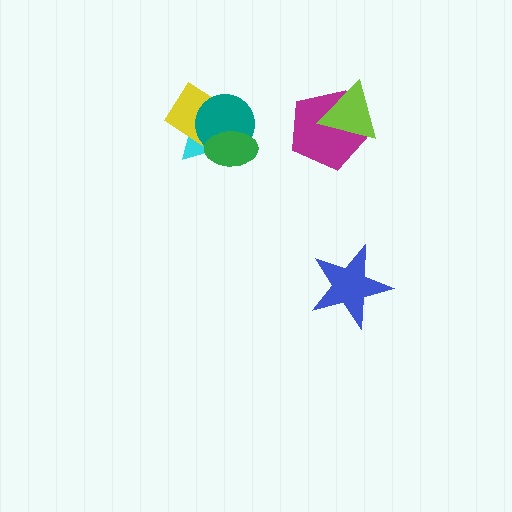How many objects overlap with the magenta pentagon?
1 object overlaps with the magenta pentagon.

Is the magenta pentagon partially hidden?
Yes, it is partially covered by another shape.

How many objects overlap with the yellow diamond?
3 objects overlap with the yellow diamond.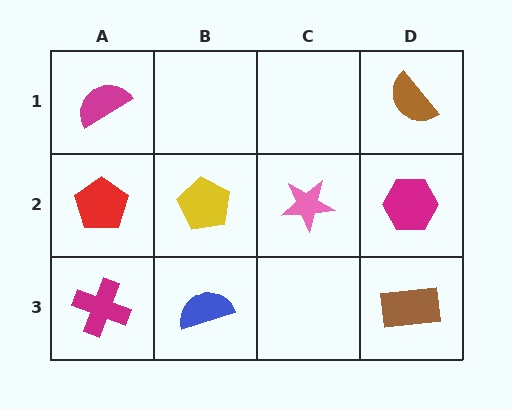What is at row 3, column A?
A magenta cross.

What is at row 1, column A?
A magenta semicircle.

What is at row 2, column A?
A red pentagon.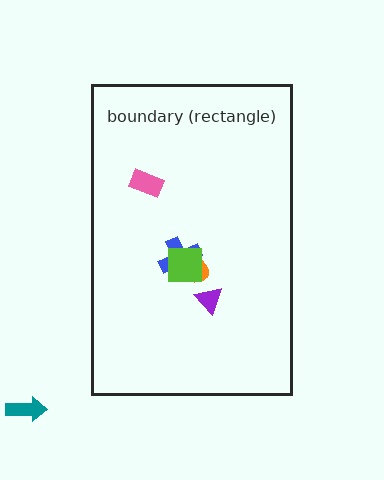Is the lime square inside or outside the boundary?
Inside.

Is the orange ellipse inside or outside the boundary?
Inside.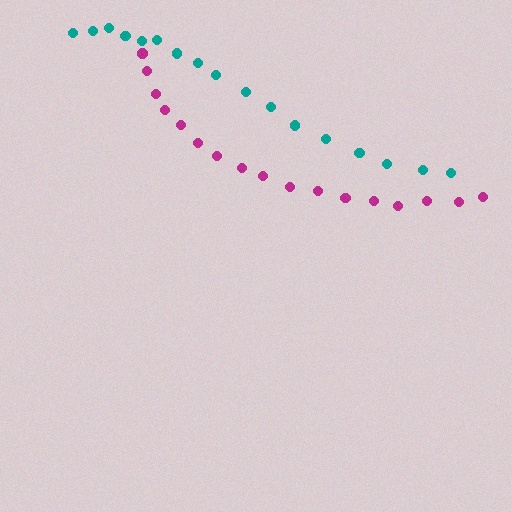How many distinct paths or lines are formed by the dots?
There are 2 distinct paths.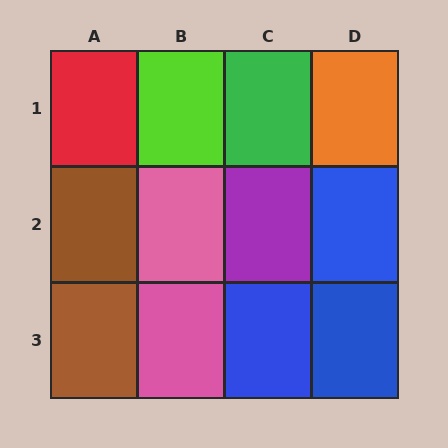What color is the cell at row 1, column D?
Orange.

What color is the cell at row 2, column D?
Blue.